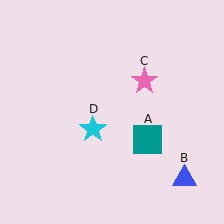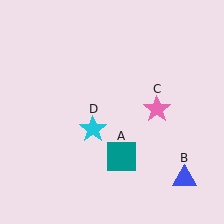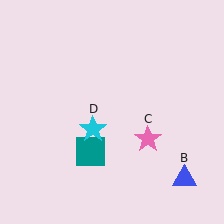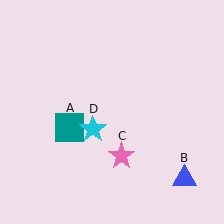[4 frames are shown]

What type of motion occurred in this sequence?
The teal square (object A), pink star (object C) rotated clockwise around the center of the scene.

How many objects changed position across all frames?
2 objects changed position: teal square (object A), pink star (object C).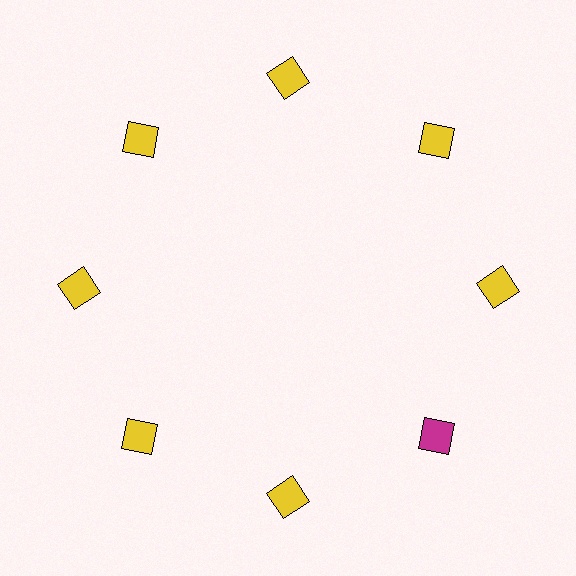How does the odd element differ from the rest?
It has a different color: magenta instead of yellow.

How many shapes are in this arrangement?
There are 8 shapes arranged in a ring pattern.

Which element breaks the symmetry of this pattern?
The magenta square at roughly the 4 o'clock position breaks the symmetry. All other shapes are yellow squares.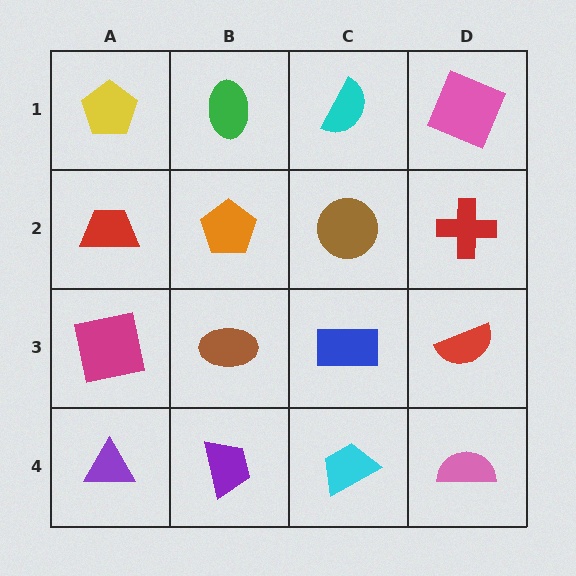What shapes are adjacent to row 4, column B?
A brown ellipse (row 3, column B), a purple triangle (row 4, column A), a cyan trapezoid (row 4, column C).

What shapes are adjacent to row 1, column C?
A brown circle (row 2, column C), a green ellipse (row 1, column B), a pink square (row 1, column D).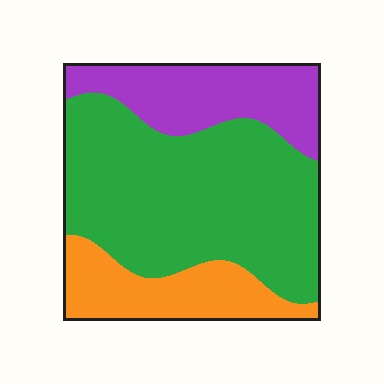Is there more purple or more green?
Green.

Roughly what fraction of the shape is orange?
Orange covers 19% of the shape.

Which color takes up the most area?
Green, at roughly 55%.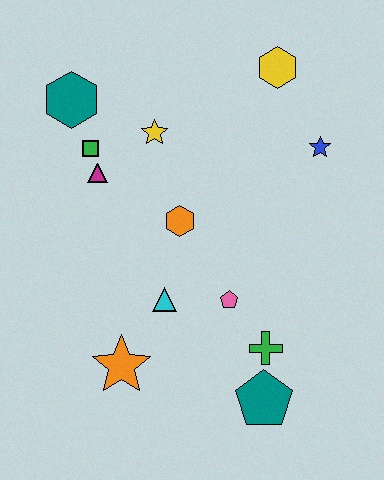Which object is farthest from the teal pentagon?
The teal hexagon is farthest from the teal pentagon.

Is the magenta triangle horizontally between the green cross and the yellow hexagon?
No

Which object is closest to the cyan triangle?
The pink pentagon is closest to the cyan triangle.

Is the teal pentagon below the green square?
Yes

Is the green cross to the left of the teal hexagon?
No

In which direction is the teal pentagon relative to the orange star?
The teal pentagon is to the right of the orange star.